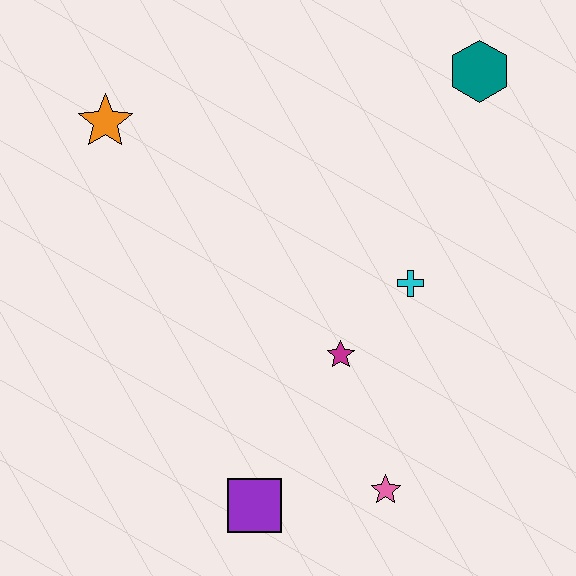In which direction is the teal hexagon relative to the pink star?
The teal hexagon is above the pink star.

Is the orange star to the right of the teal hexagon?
No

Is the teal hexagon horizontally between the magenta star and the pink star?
No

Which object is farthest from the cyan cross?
The orange star is farthest from the cyan cross.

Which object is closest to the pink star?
The purple square is closest to the pink star.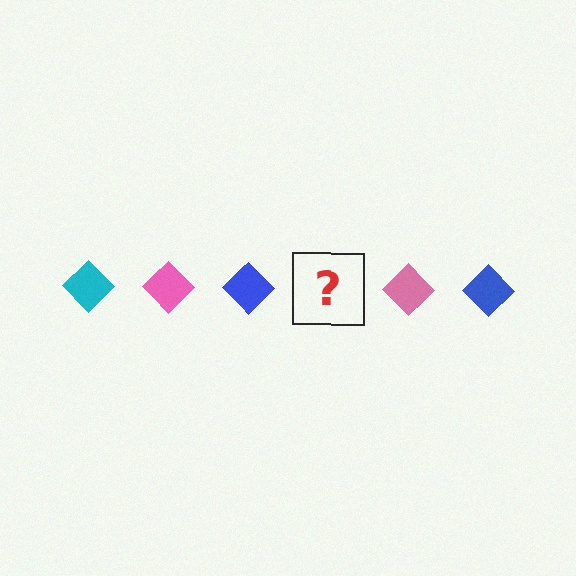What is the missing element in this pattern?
The missing element is a cyan diamond.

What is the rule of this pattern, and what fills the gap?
The rule is that the pattern cycles through cyan, pink, blue diamonds. The gap should be filled with a cyan diamond.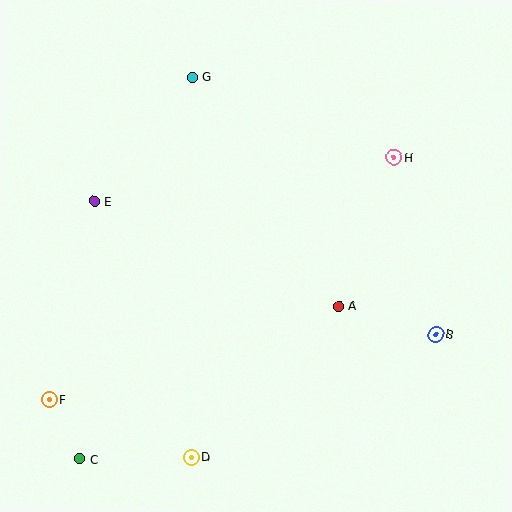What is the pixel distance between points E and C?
The distance between E and C is 258 pixels.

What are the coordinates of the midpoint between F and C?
The midpoint between F and C is at (65, 429).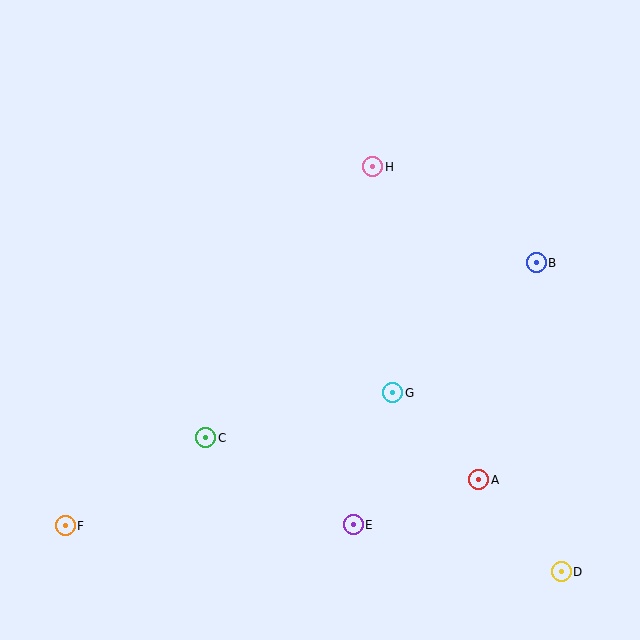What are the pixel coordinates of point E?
Point E is at (353, 525).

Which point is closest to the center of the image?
Point G at (393, 393) is closest to the center.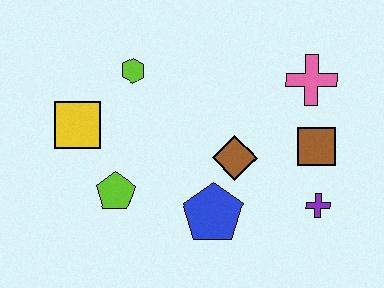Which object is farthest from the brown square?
The yellow square is farthest from the brown square.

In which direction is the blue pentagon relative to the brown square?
The blue pentagon is to the left of the brown square.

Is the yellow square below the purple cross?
No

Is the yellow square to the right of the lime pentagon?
No